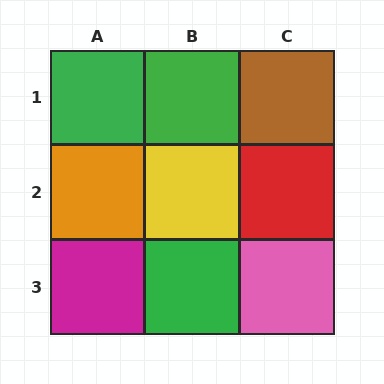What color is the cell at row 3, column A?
Magenta.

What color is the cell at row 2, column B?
Yellow.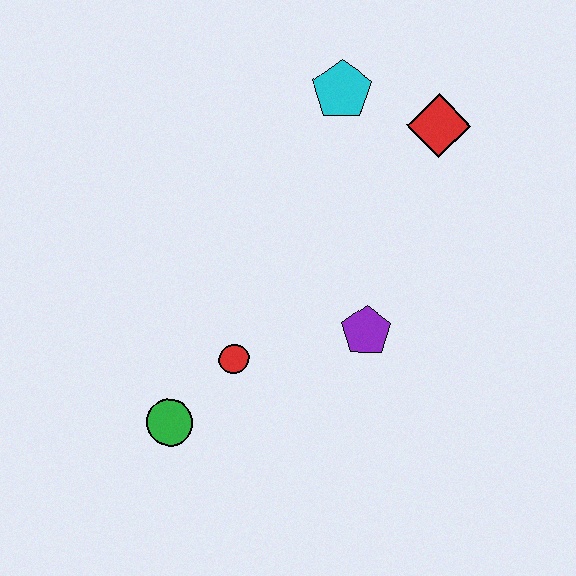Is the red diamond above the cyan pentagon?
No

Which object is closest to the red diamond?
The cyan pentagon is closest to the red diamond.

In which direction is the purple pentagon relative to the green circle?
The purple pentagon is to the right of the green circle.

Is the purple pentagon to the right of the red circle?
Yes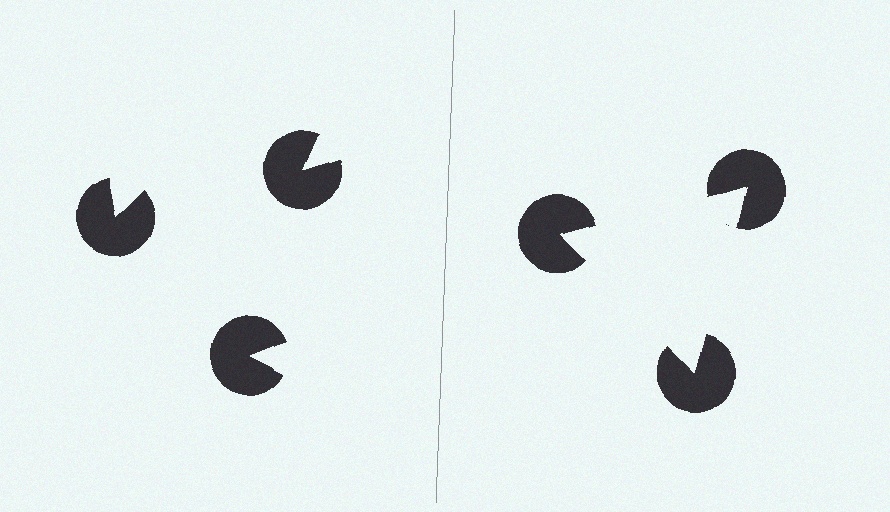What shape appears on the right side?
An illusory triangle.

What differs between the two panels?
The pac-man discs are positioned identically on both sides; only the wedge orientations differ. On the right they align to a triangle; on the left they are misaligned.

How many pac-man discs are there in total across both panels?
6 — 3 on each side.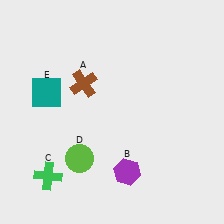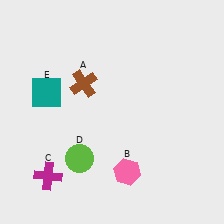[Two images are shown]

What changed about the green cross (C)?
In Image 1, C is green. In Image 2, it changed to magenta.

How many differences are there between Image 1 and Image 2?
There are 2 differences between the two images.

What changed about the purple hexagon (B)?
In Image 1, B is purple. In Image 2, it changed to pink.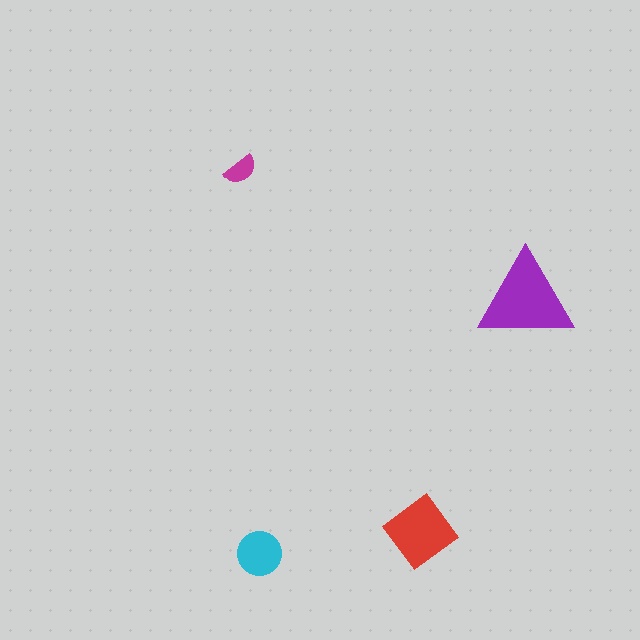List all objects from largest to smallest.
The purple triangle, the red diamond, the cyan circle, the magenta semicircle.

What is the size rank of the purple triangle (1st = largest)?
1st.